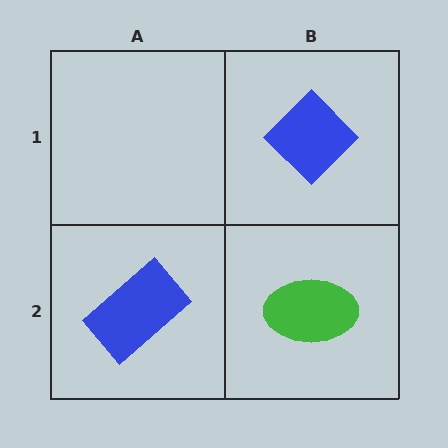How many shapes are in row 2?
2 shapes.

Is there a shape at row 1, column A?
No, that cell is empty.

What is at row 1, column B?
A blue diamond.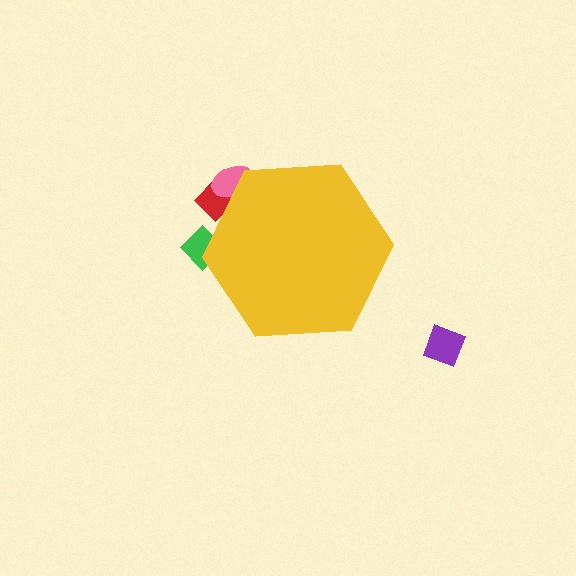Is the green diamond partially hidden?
Yes, the green diamond is partially hidden behind the yellow hexagon.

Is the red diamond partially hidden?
Yes, the red diamond is partially hidden behind the yellow hexagon.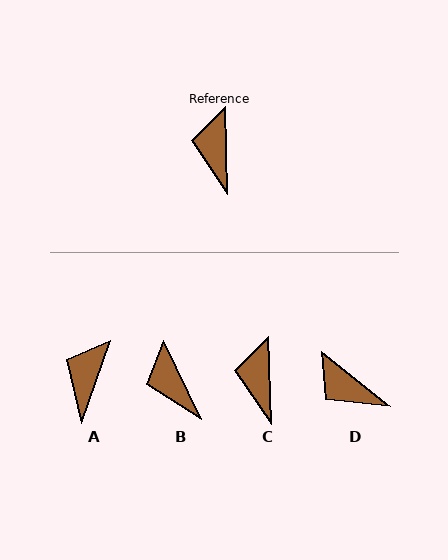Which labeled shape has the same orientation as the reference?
C.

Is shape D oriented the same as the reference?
No, it is off by about 50 degrees.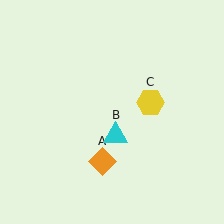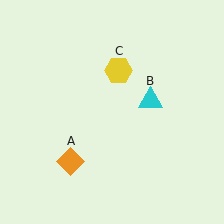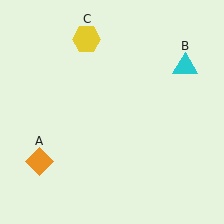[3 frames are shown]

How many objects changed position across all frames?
3 objects changed position: orange diamond (object A), cyan triangle (object B), yellow hexagon (object C).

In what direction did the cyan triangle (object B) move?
The cyan triangle (object B) moved up and to the right.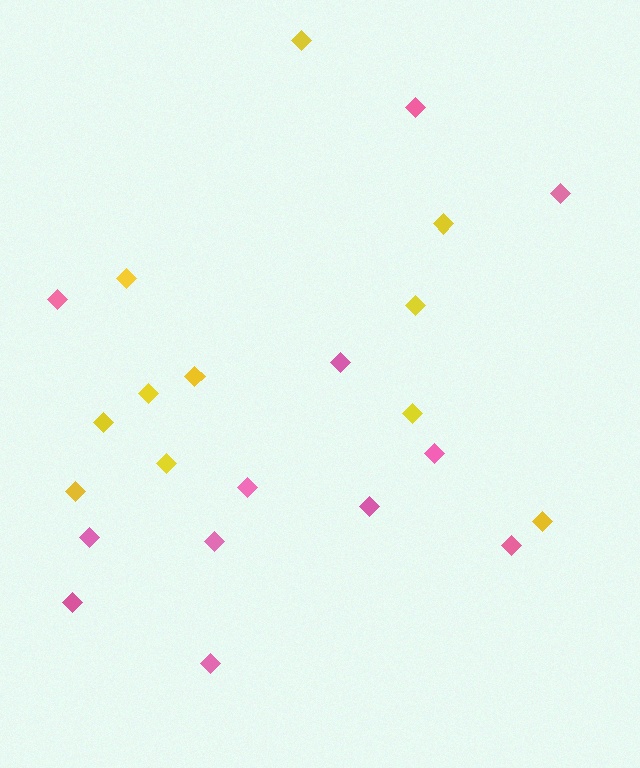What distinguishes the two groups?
There are 2 groups: one group of yellow diamonds (11) and one group of pink diamonds (12).